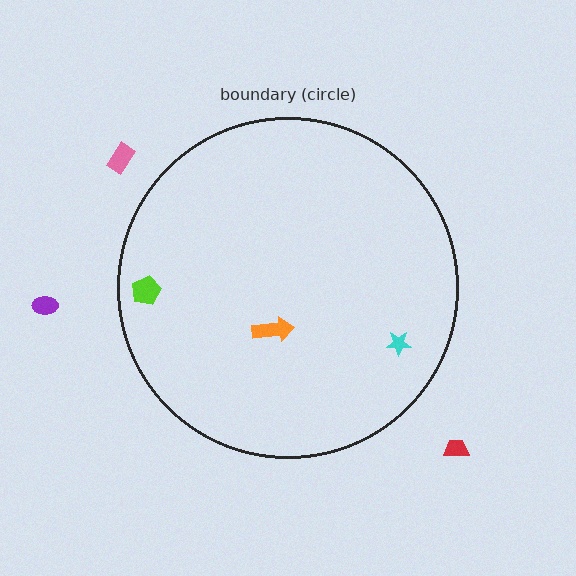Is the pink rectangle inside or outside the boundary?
Outside.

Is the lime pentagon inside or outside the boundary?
Inside.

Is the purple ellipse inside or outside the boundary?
Outside.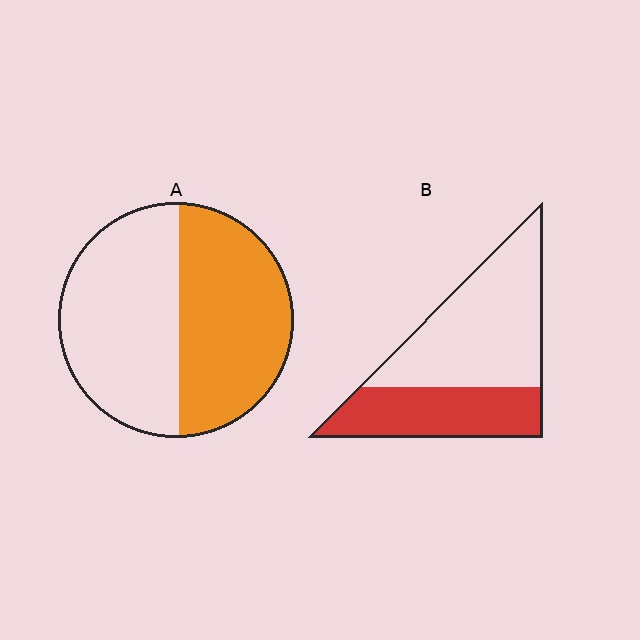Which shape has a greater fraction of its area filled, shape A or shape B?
Shape A.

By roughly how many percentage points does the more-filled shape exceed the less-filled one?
By roughly 10 percentage points (A over B).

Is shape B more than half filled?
No.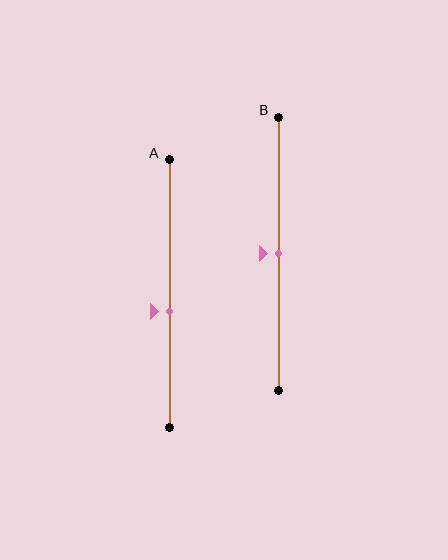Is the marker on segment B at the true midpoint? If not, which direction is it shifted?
Yes, the marker on segment B is at the true midpoint.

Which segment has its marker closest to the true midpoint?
Segment B has its marker closest to the true midpoint.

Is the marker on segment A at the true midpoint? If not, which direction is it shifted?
No, the marker on segment A is shifted downward by about 7% of the segment length.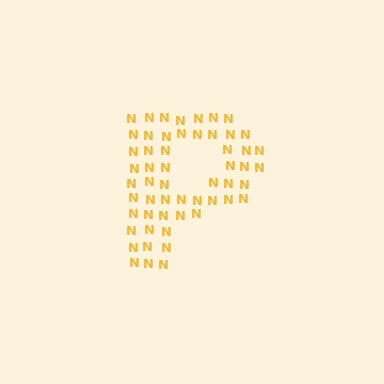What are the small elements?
The small elements are letter N's.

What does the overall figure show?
The overall figure shows the letter P.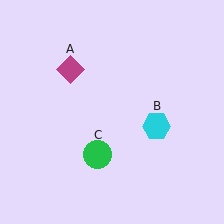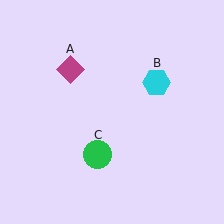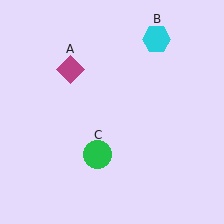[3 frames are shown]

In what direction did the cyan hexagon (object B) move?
The cyan hexagon (object B) moved up.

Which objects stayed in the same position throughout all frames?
Magenta diamond (object A) and green circle (object C) remained stationary.